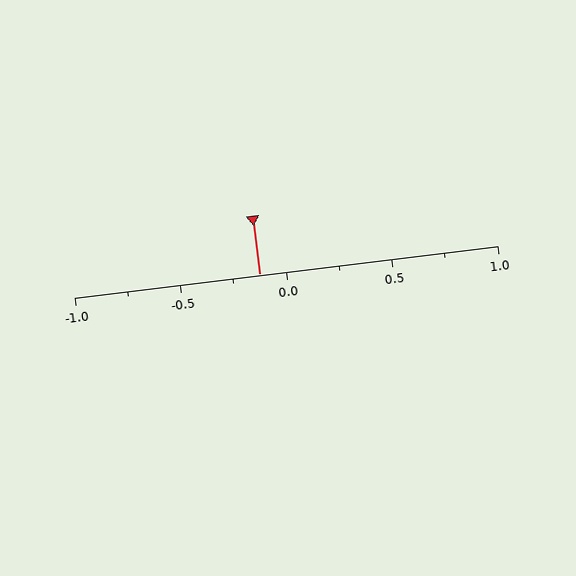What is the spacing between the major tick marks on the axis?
The major ticks are spaced 0.5 apart.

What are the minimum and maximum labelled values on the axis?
The axis runs from -1.0 to 1.0.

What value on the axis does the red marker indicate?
The marker indicates approximately -0.12.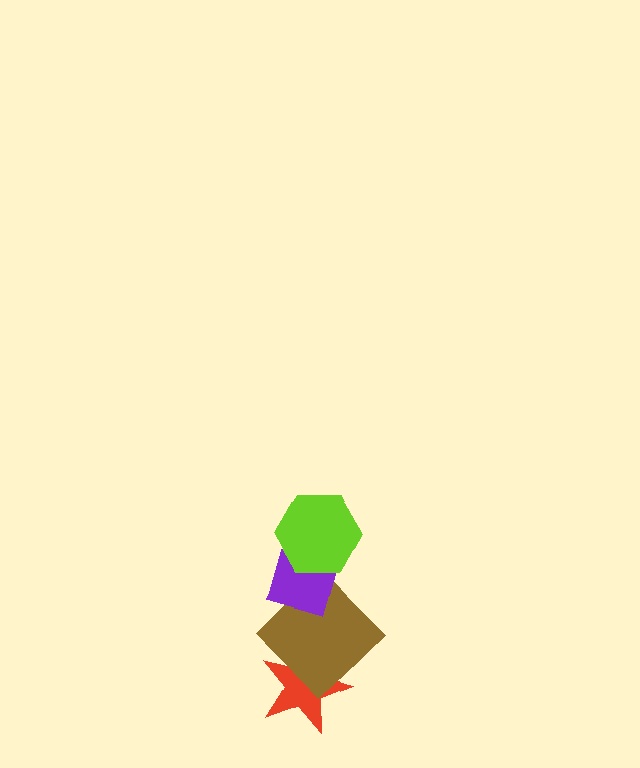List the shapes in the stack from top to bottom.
From top to bottom: the lime hexagon, the purple diamond, the brown diamond, the red star.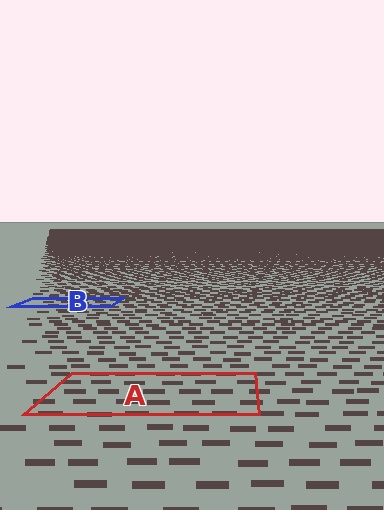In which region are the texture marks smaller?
The texture marks are smaller in region B, because it is farther away.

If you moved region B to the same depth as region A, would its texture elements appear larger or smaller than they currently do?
They would appear larger. At a closer depth, the same texture elements are projected at a bigger on-screen size.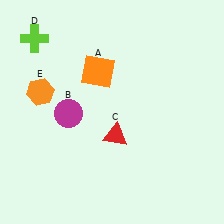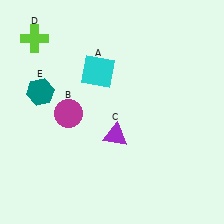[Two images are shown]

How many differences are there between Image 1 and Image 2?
There are 3 differences between the two images.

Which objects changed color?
A changed from orange to cyan. C changed from red to purple. E changed from orange to teal.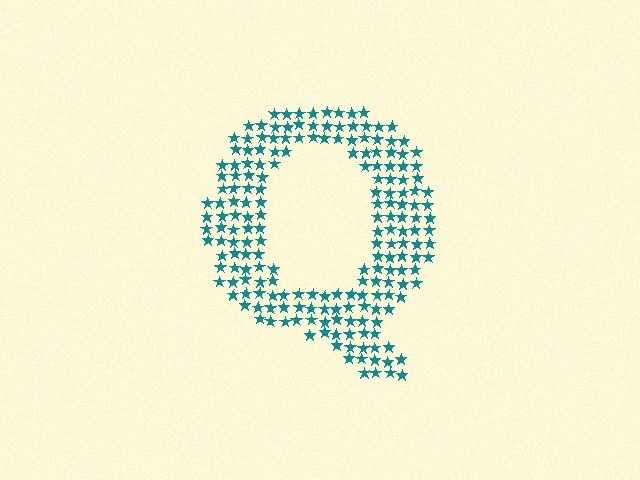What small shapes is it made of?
It is made of small stars.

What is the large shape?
The large shape is the letter Q.